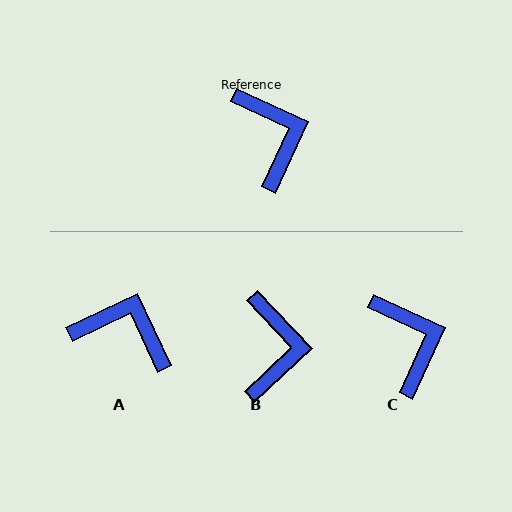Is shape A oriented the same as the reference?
No, it is off by about 50 degrees.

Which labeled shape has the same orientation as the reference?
C.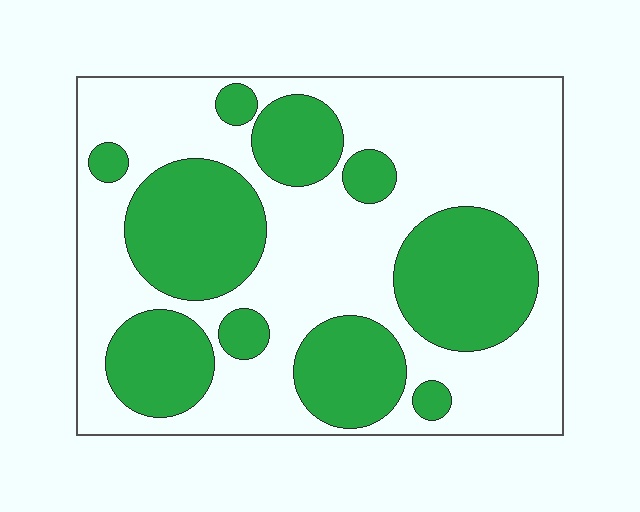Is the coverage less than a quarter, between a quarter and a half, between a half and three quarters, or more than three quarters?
Between a quarter and a half.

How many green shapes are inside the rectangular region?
10.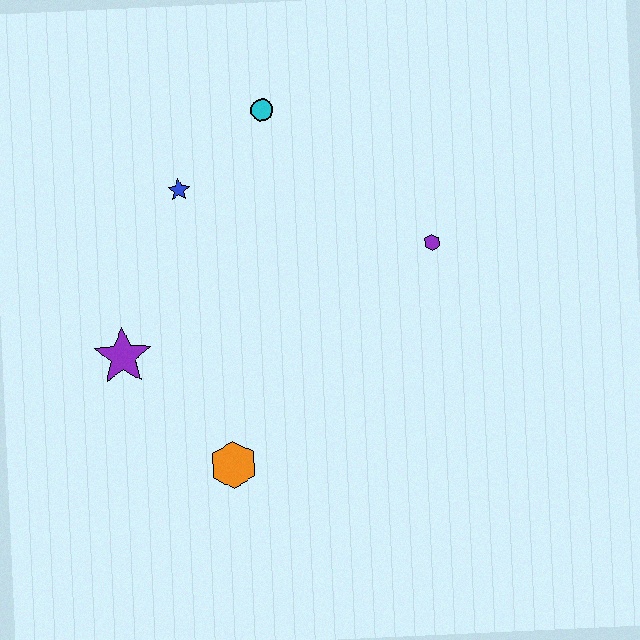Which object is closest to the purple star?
The orange hexagon is closest to the purple star.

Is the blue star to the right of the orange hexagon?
No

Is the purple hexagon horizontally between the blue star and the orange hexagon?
No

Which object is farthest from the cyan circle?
The orange hexagon is farthest from the cyan circle.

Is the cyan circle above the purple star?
Yes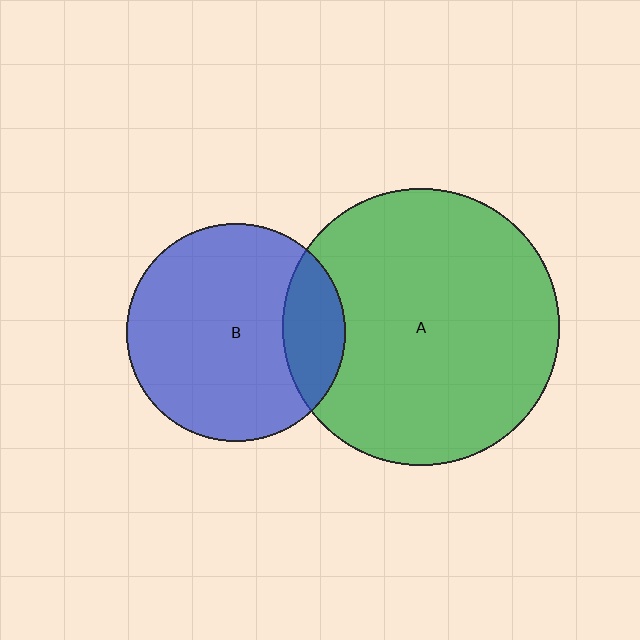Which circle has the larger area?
Circle A (green).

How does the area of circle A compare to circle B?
Approximately 1.6 times.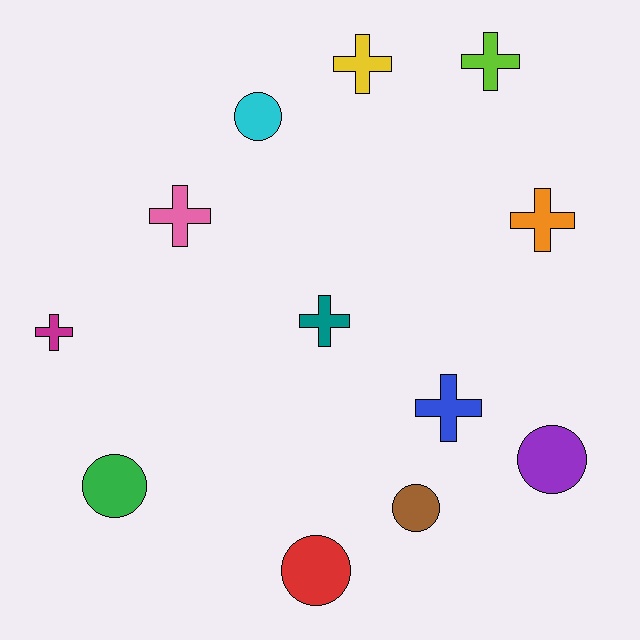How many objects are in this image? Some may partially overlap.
There are 12 objects.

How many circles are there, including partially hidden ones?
There are 5 circles.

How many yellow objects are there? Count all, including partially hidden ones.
There is 1 yellow object.